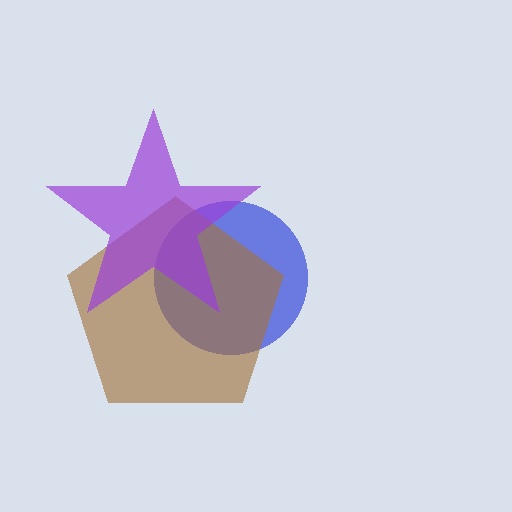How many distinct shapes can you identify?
There are 3 distinct shapes: a blue circle, a brown pentagon, a purple star.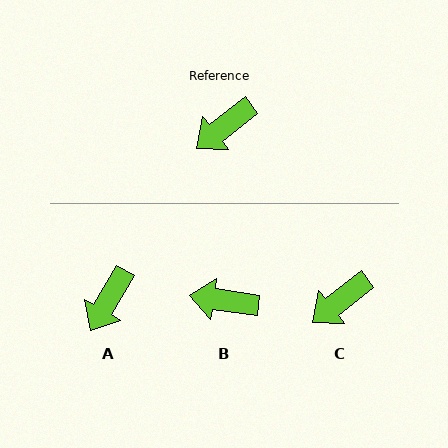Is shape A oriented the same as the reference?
No, it is off by about 22 degrees.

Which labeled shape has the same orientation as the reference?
C.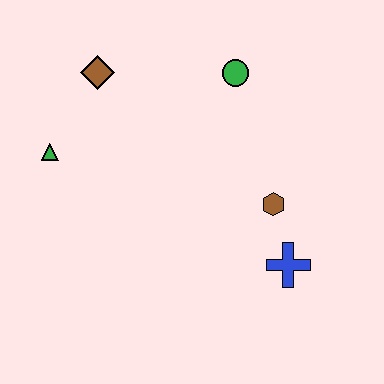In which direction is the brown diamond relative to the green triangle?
The brown diamond is above the green triangle.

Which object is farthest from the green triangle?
The blue cross is farthest from the green triangle.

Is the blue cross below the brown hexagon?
Yes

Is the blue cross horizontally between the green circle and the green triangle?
No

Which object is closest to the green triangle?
The brown diamond is closest to the green triangle.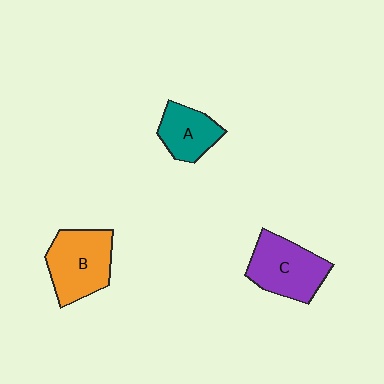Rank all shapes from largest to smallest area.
From largest to smallest: B (orange), C (purple), A (teal).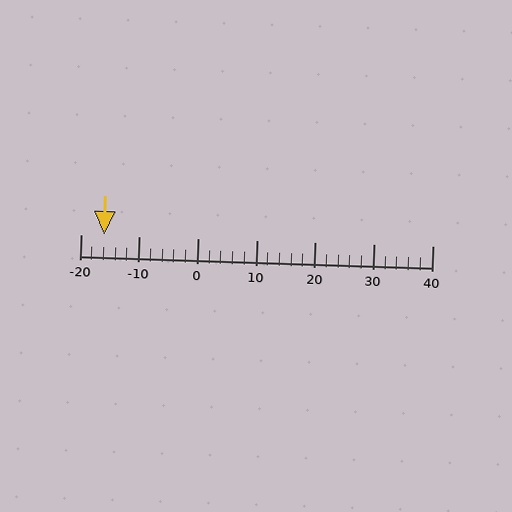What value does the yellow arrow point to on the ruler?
The yellow arrow points to approximately -16.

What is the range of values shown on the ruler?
The ruler shows values from -20 to 40.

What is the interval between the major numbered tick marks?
The major tick marks are spaced 10 units apart.